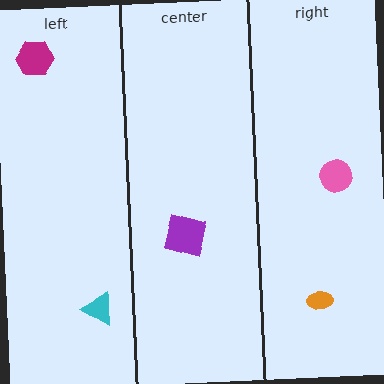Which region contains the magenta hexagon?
The left region.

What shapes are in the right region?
The pink circle, the orange ellipse.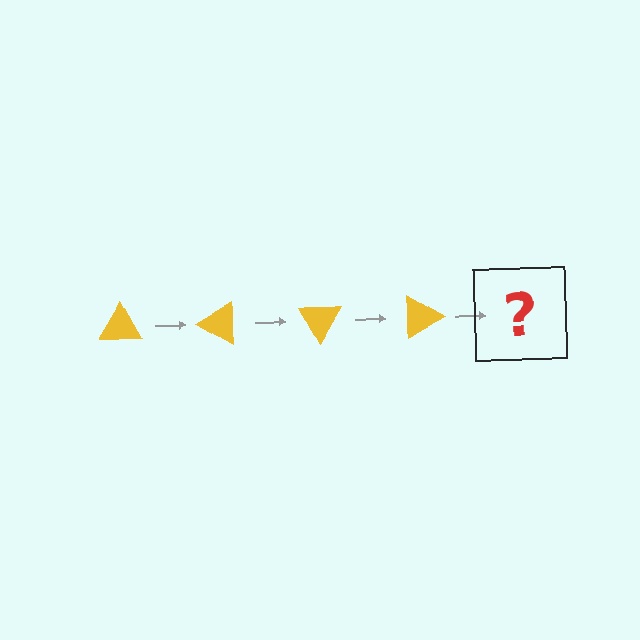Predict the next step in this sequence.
The next step is a yellow triangle rotated 120 degrees.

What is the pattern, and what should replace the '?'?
The pattern is that the triangle rotates 30 degrees each step. The '?' should be a yellow triangle rotated 120 degrees.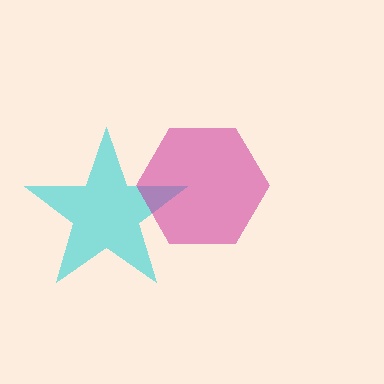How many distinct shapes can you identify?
There are 2 distinct shapes: a cyan star, a magenta hexagon.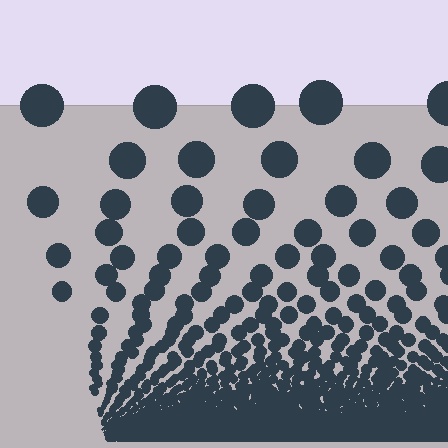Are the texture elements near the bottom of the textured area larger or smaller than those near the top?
Smaller. The gradient is inverted — elements near the bottom are smaller and denser.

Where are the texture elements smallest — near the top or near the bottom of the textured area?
Near the bottom.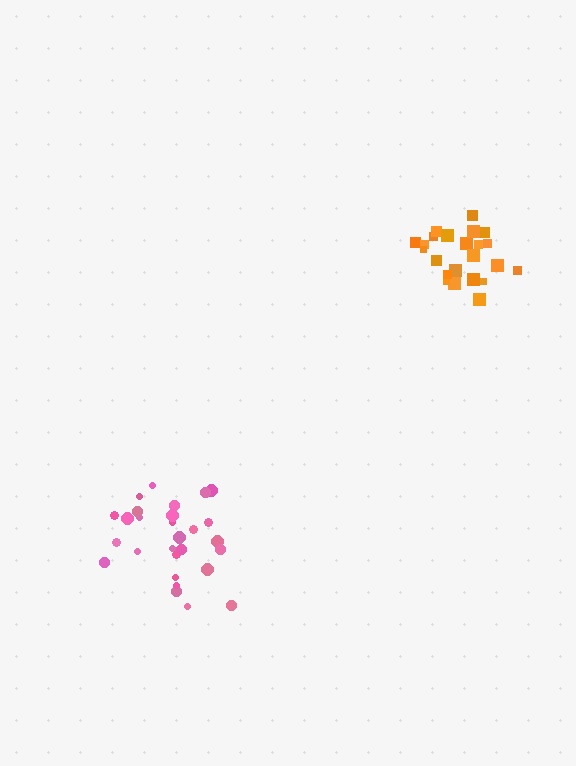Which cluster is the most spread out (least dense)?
Pink.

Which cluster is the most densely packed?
Orange.